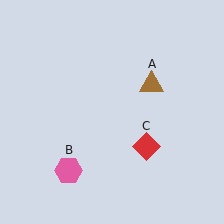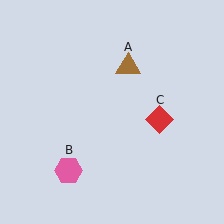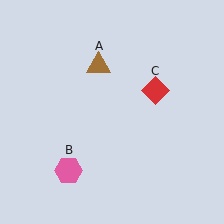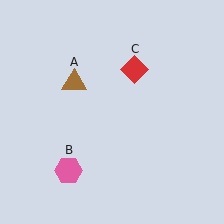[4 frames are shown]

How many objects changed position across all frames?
2 objects changed position: brown triangle (object A), red diamond (object C).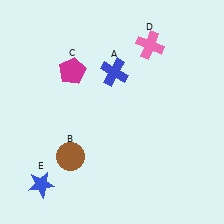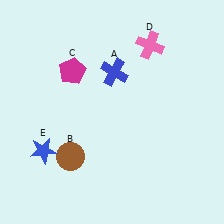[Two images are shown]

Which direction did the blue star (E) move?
The blue star (E) moved up.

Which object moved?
The blue star (E) moved up.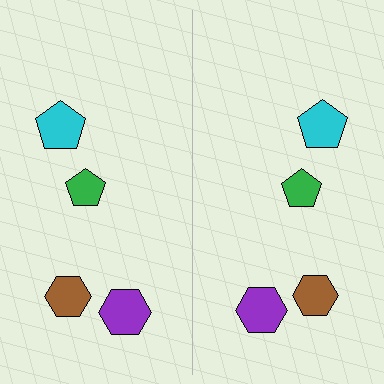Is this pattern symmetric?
Yes, this pattern has bilateral (reflection) symmetry.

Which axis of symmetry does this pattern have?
The pattern has a vertical axis of symmetry running through the center of the image.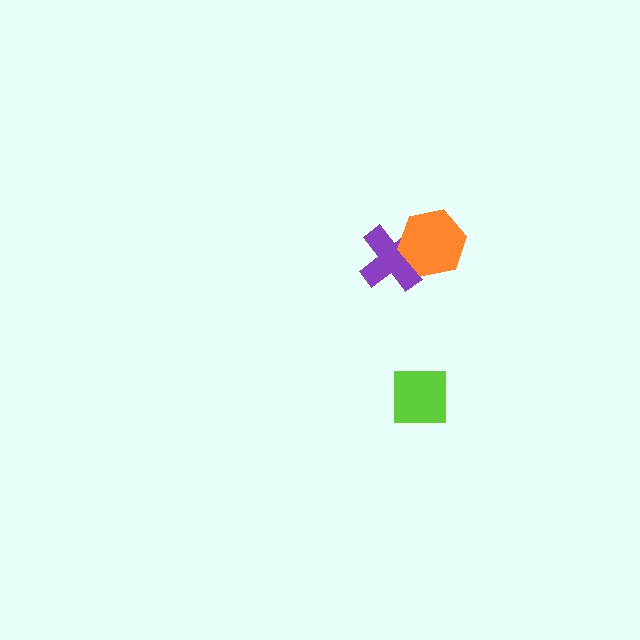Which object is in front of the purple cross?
The orange hexagon is in front of the purple cross.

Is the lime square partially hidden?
No, no other shape covers it.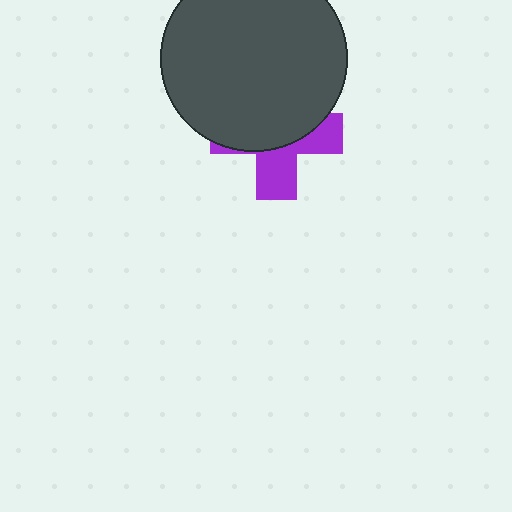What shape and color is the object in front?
The object in front is a dark gray circle.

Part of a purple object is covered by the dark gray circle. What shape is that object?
It is a cross.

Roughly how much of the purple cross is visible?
A small part of it is visible (roughly 40%).